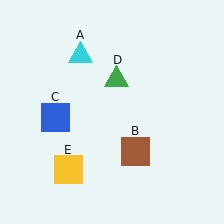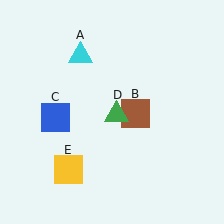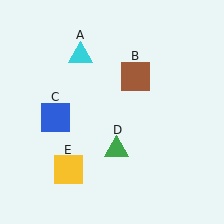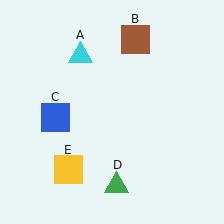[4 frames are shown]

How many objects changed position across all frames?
2 objects changed position: brown square (object B), green triangle (object D).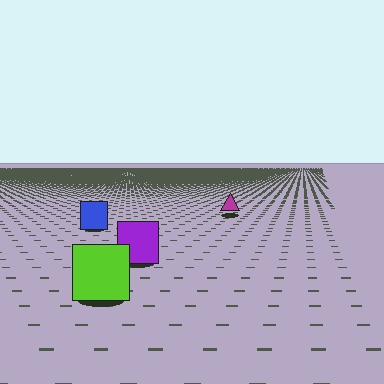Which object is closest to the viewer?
The lime square is closest. The texture marks near it are larger and more spread out.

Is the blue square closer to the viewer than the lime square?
No. The lime square is closer — you can tell from the texture gradient: the ground texture is coarser near it.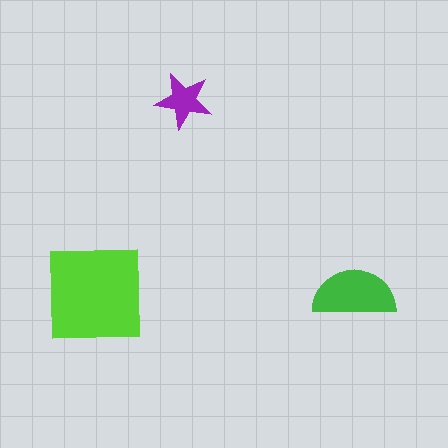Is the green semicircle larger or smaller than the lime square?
Smaller.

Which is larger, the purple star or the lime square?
The lime square.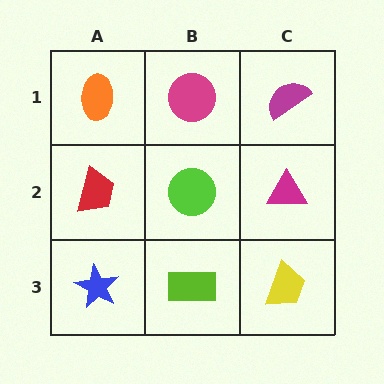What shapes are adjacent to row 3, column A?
A red trapezoid (row 2, column A), a lime rectangle (row 3, column B).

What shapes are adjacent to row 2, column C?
A magenta semicircle (row 1, column C), a yellow trapezoid (row 3, column C), a lime circle (row 2, column B).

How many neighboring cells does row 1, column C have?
2.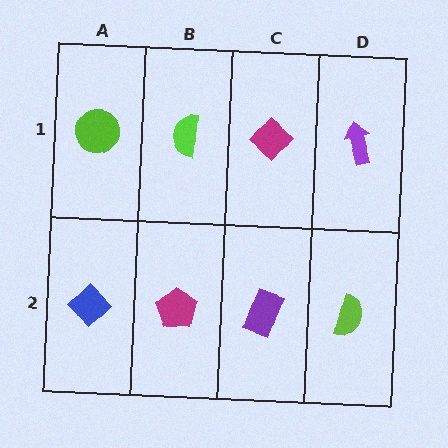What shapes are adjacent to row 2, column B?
A lime semicircle (row 1, column B), a blue diamond (row 2, column A), a purple rectangle (row 2, column C).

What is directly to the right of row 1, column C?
A purple arrow.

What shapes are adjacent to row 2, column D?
A purple arrow (row 1, column D), a purple rectangle (row 2, column C).